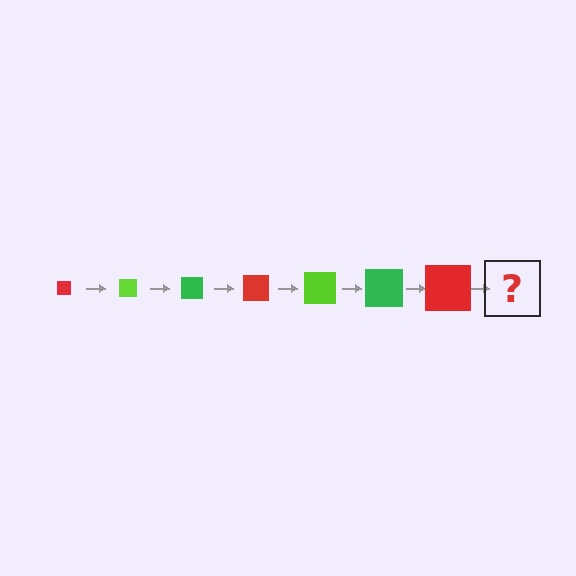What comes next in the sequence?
The next element should be a lime square, larger than the previous one.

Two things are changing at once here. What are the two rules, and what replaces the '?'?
The two rules are that the square grows larger each step and the color cycles through red, lime, and green. The '?' should be a lime square, larger than the previous one.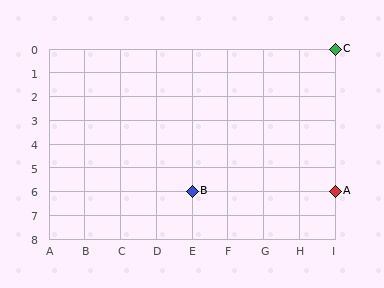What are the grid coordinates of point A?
Point A is at grid coordinates (I, 6).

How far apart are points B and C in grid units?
Points B and C are 4 columns and 6 rows apart (about 7.2 grid units diagonally).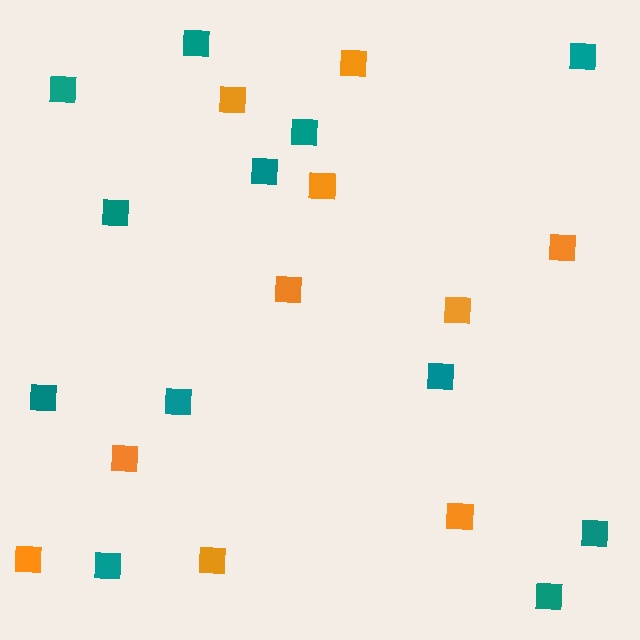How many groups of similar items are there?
There are 2 groups: one group of orange squares (10) and one group of teal squares (12).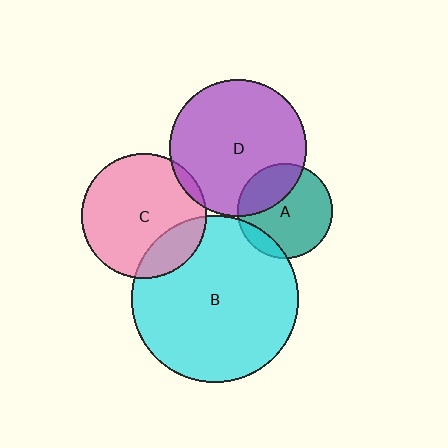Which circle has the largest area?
Circle B (cyan).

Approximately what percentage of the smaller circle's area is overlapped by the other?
Approximately 10%.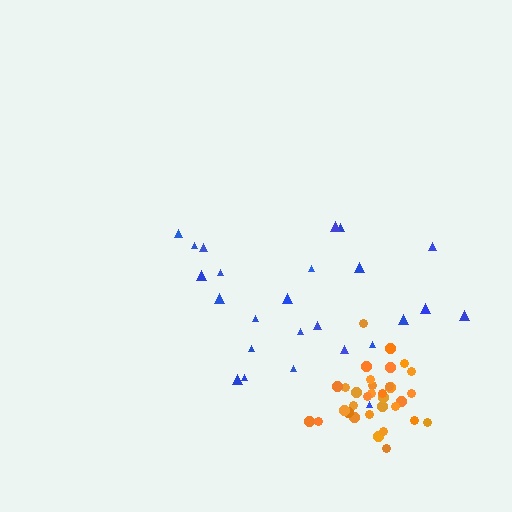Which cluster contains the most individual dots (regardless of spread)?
Orange (33).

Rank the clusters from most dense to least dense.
orange, blue.